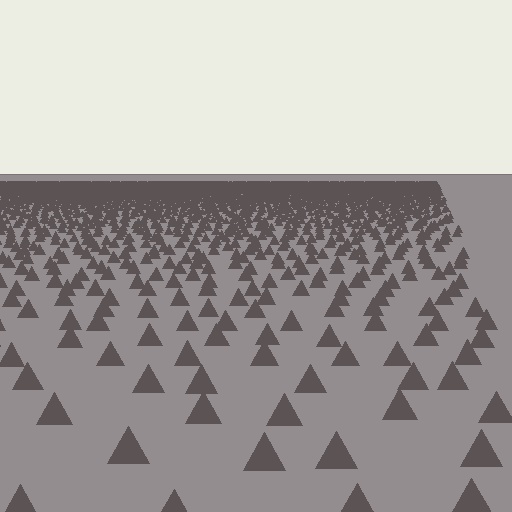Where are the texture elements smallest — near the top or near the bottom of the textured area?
Near the top.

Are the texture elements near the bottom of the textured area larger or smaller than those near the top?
Larger. Near the bottom, elements are closer to the viewer and appear at a bigger on-screen size.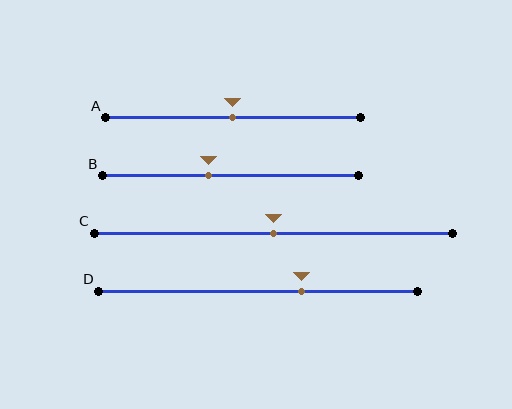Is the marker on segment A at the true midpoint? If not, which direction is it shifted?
Yes, the marker on segment A is at the true midpoint.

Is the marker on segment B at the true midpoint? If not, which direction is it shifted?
No, the marker on segment B is shifted to the left by about 9% of the segment length.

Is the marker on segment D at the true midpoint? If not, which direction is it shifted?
No, the marker on segment D is shifted to the right by about 14% of the segment length.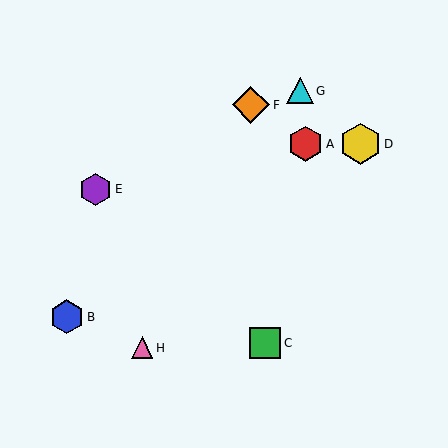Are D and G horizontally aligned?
No, D is at y≈144 and G is at y≈91.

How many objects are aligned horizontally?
2 objects (A, D) are aligned horizontally.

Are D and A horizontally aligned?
Yes, both are at y≈144.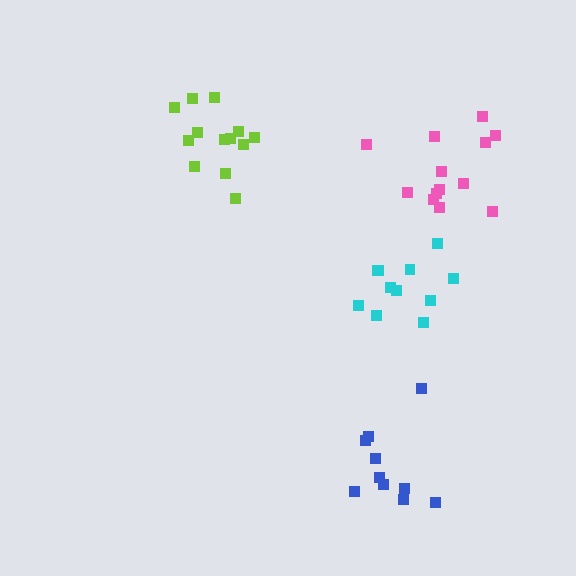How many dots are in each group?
Group 1: 13 dots, Group 2: 10 dots, Group 3: 13 dots, Group 4: 11 dots (47 total).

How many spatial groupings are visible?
There are 4 spatial groupings.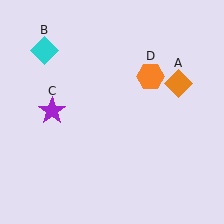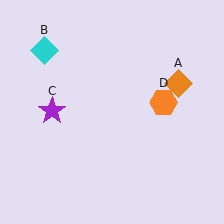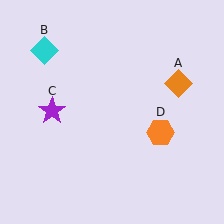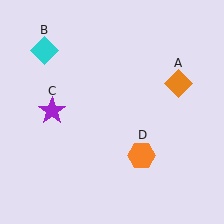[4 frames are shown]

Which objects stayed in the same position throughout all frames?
Orange diamond (object A) and cyan diamond (object B) and purple star (object C) remained stationary.